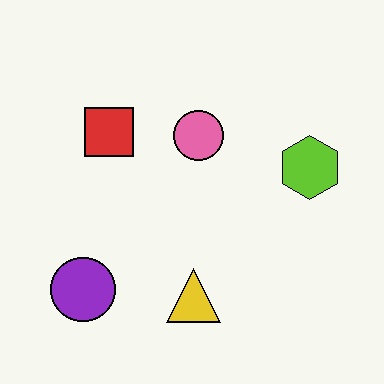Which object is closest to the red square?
The pink circle is closest to the red square.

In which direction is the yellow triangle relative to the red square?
The yellow triangle is below the red square.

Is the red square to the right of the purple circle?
Yes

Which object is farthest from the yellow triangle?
The red square is farthest from the yellow triangle.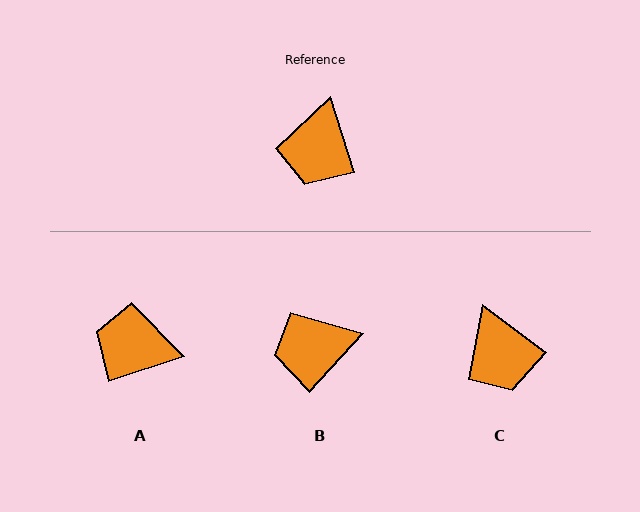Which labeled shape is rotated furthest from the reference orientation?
A, about 89 degrees away.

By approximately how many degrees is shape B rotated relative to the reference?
Approximately 60 degrees clockwise.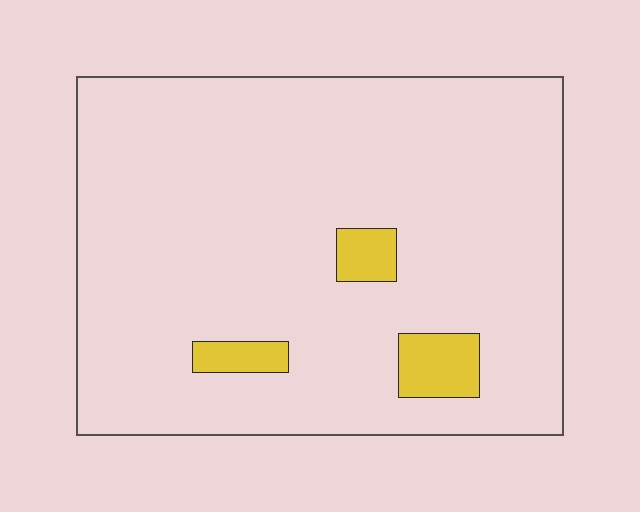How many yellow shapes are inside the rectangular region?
3.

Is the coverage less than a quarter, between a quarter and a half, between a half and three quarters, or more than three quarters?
Less than a quarter.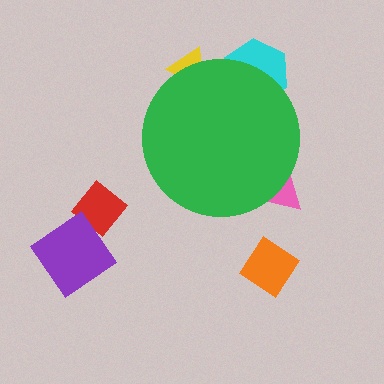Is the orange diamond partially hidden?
No, the orange diamond is fully visible.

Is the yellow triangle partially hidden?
Yes, the yellow triangle is partially hidden behind the green circle.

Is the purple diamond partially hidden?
No, the purple diamond is fully visible.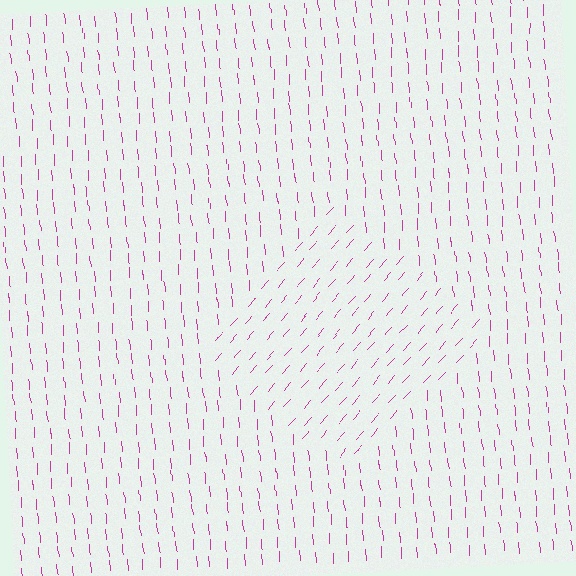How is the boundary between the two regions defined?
The boundary is defined purely by a change in line orientation (approximately 45 degrees difference). All lines are the same color and thickness.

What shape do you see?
I see a diamond.